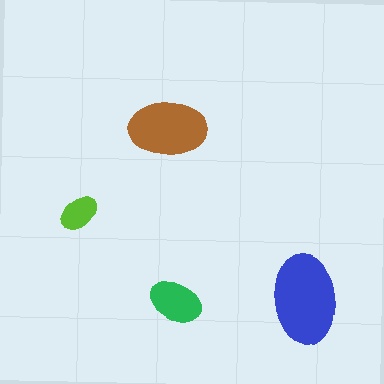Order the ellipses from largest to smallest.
the blue one, the brown one, the green one, the lime one.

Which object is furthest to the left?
The lime ellipse is leftmost.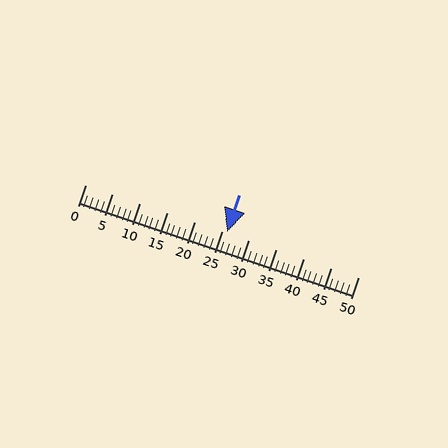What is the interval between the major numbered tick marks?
The major tick marks are spaced 5 units apart.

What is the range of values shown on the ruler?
The ruler shows values from 0 to 50.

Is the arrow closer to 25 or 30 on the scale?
The arrow is closer to 25.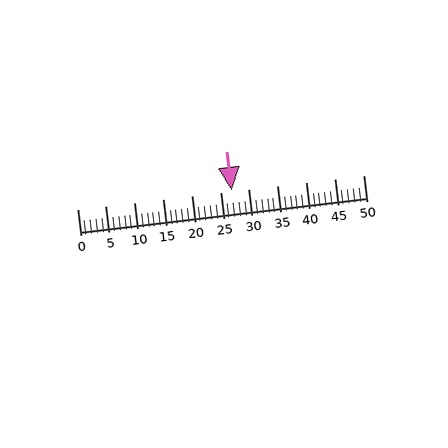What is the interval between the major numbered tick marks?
The major tick marks are spaced 5 units apart.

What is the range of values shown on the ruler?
The ruler shows values from 0 to 50.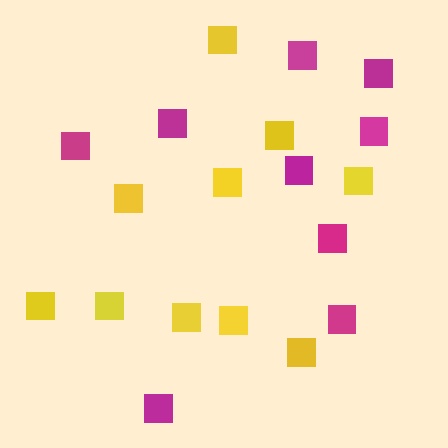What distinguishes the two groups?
There are 2 groups: one group of magenta squares (9) and one group of yellow squares (10).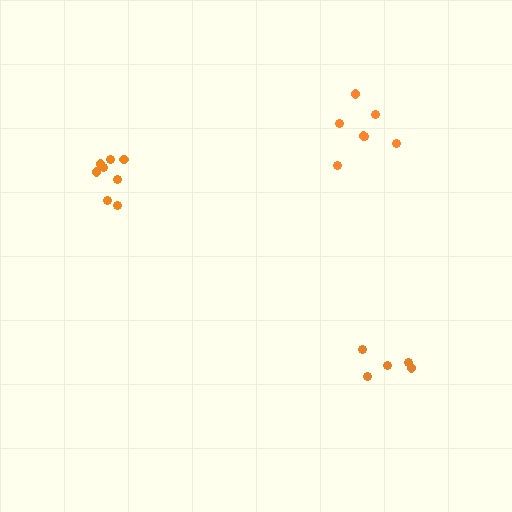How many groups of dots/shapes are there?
There are 3 groups.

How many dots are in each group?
Group 1: 5 dots, Group 2: 8 dots, Group 3: 7 dots (20 total).